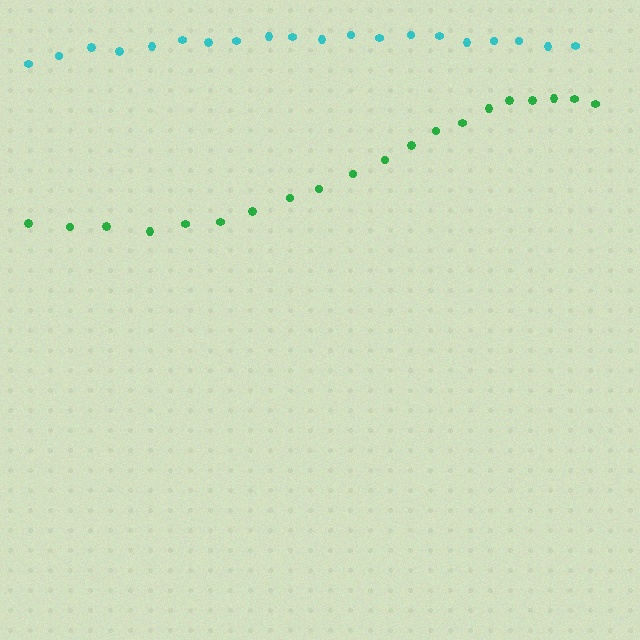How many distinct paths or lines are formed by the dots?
There are 2 distinct paths.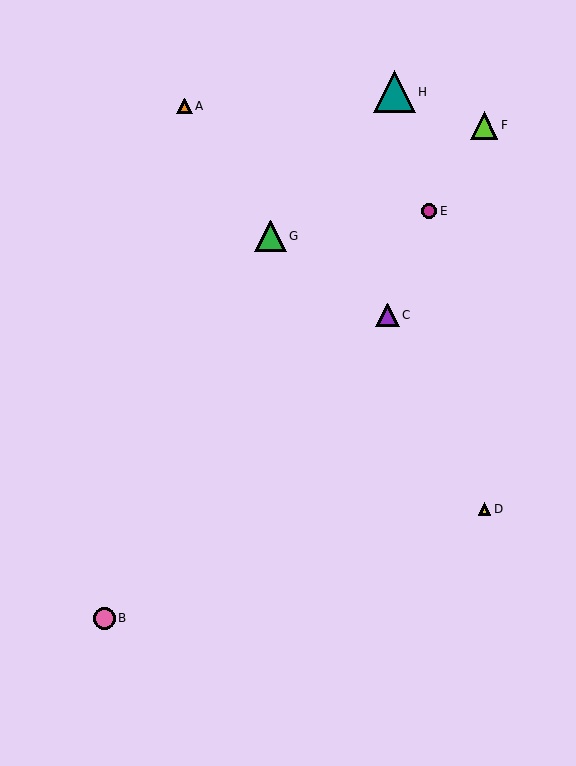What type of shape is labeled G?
Shape G is a green triangle.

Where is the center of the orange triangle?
The center of the orange triangle is at (184, 106).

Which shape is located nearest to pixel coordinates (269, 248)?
The green triangle (labeled G) at (270, 236) is nearest to that location.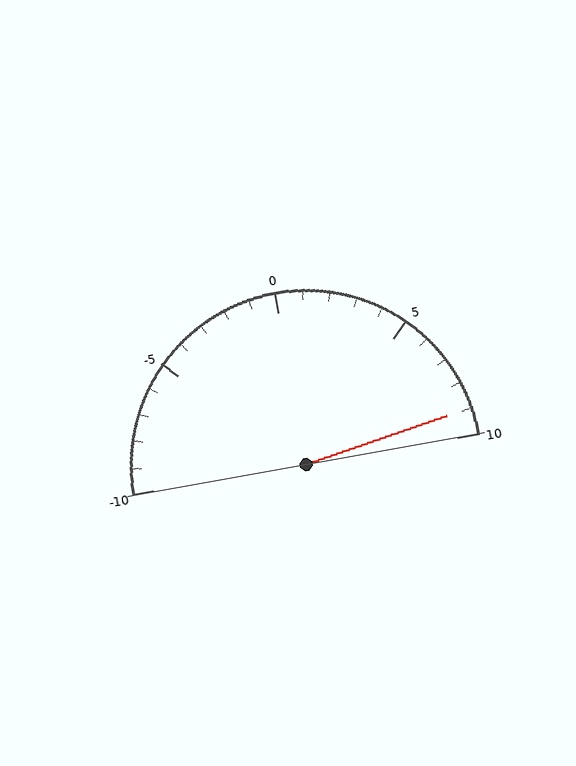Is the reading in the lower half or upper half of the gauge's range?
The reading is in the upper half of the range (-10 to 10).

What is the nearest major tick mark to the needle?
The nearest major tick mark is 10.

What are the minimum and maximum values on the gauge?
The gauge ranges from -10 to 10.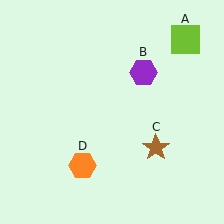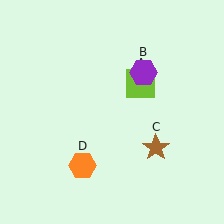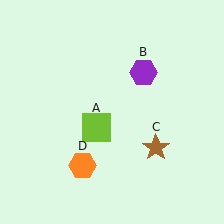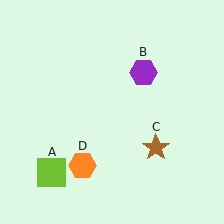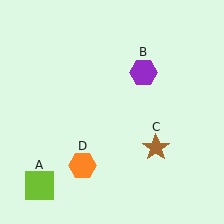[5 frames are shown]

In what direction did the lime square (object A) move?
The lime square (object A) moved down and to the left.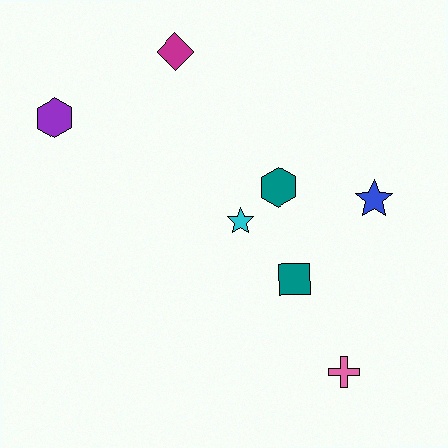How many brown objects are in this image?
There are no brown objects.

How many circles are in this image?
There are no circles.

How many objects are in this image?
There are 7 objects.